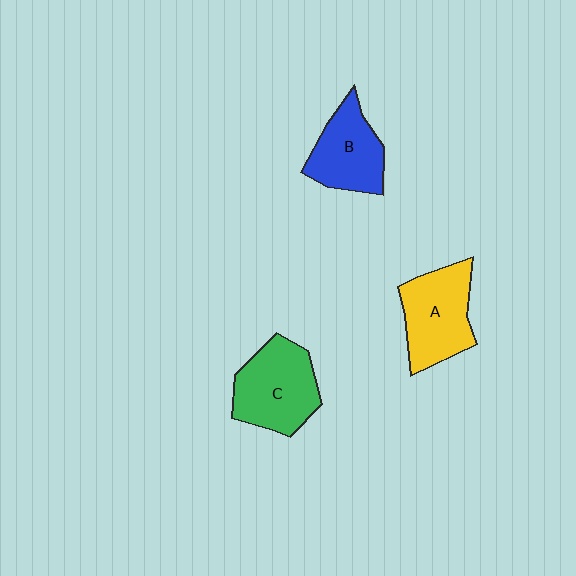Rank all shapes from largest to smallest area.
From largest to smallest: C (green), A (yellow), B (blue).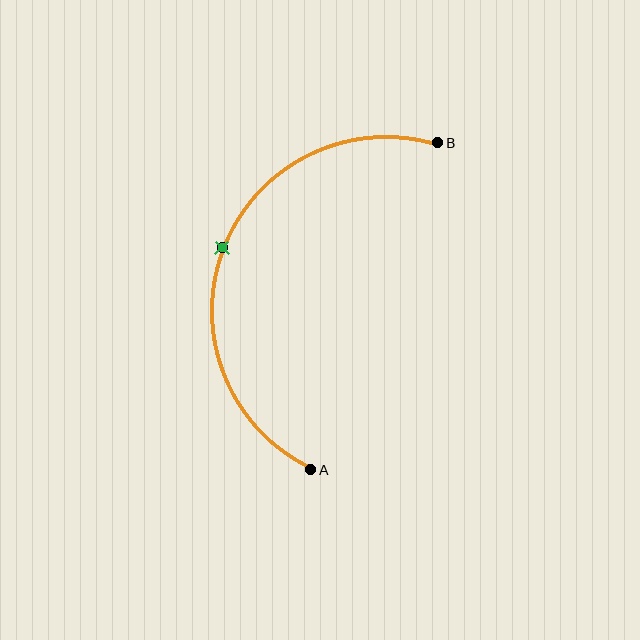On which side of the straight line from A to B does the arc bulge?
The arc bulges to the left of the straight line connecting A and B.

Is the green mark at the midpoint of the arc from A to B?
Yes. The green mark lies on the arc at equal arc-length from both A and B — it is the arc midpoint.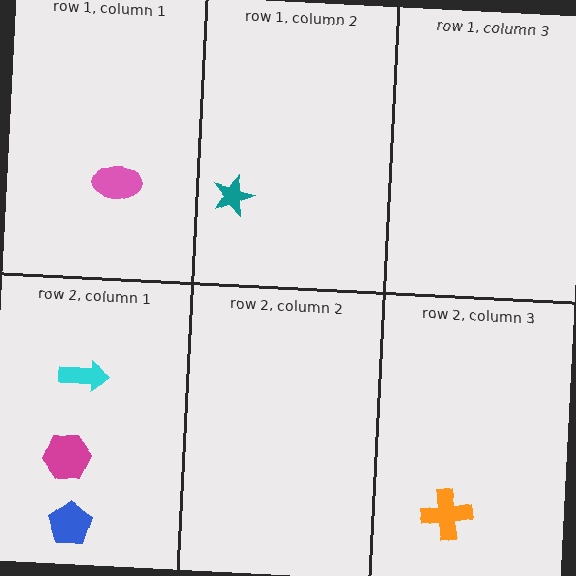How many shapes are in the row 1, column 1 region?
1.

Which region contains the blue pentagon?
The row 2, column 1 region.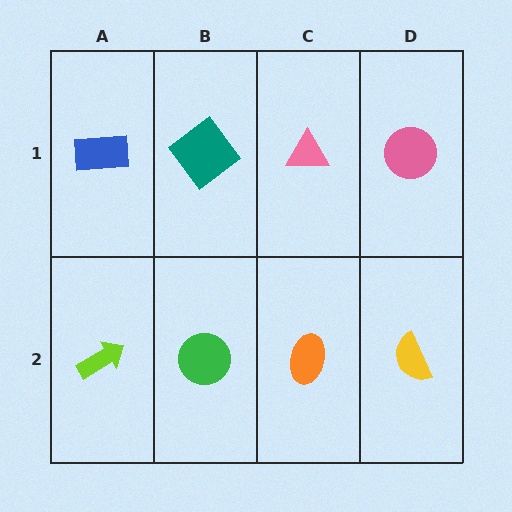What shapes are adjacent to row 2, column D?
A pink circle (row 1, column D), an orange ellipse (row 2, column C).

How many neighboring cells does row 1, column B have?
3.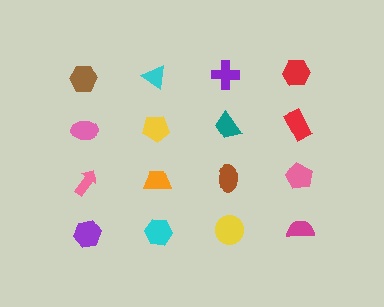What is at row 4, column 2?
A cyan hexagon.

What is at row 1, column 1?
A brown hexagon.